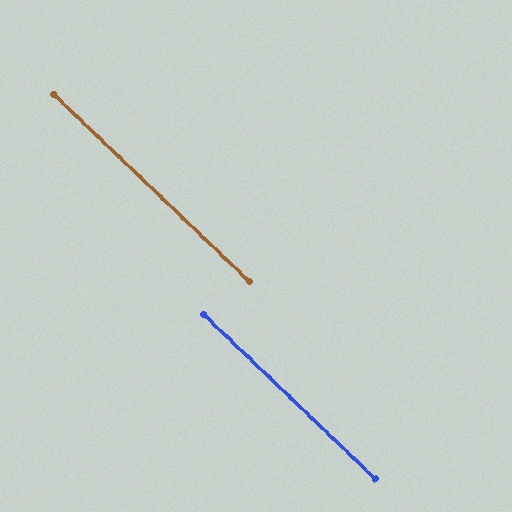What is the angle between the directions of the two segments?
Approximately 0 degrees.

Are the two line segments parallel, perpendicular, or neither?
Parallel — their directions differ by only 0.1°.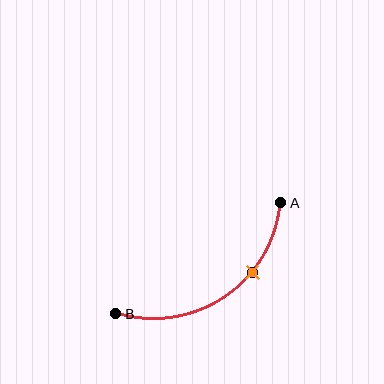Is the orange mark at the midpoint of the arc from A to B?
No. The orange mark lies on the arc but is closer to endpoint A. The arc midpoint would be at the point on the curve equidistant along the arc from both A and B.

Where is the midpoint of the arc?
The arc midpoint is the point on the curve farthest from the straight line joining A and B. It sits below and to the right of that line.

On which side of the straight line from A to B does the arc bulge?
The arc bulges below and to the right of the straight line connecting A and B.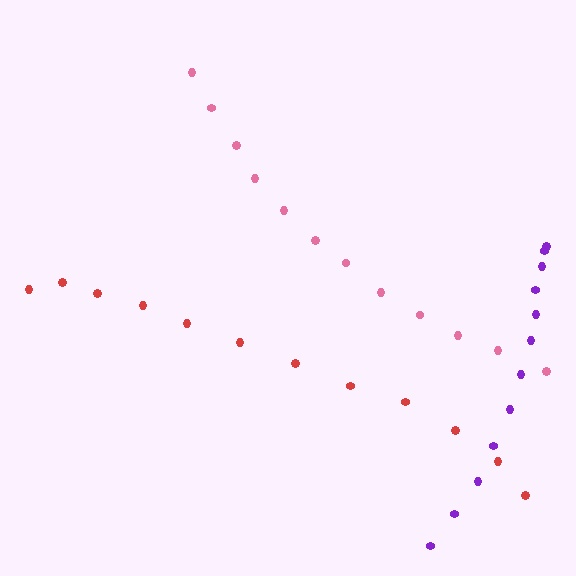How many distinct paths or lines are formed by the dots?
There are 3 distinct paths.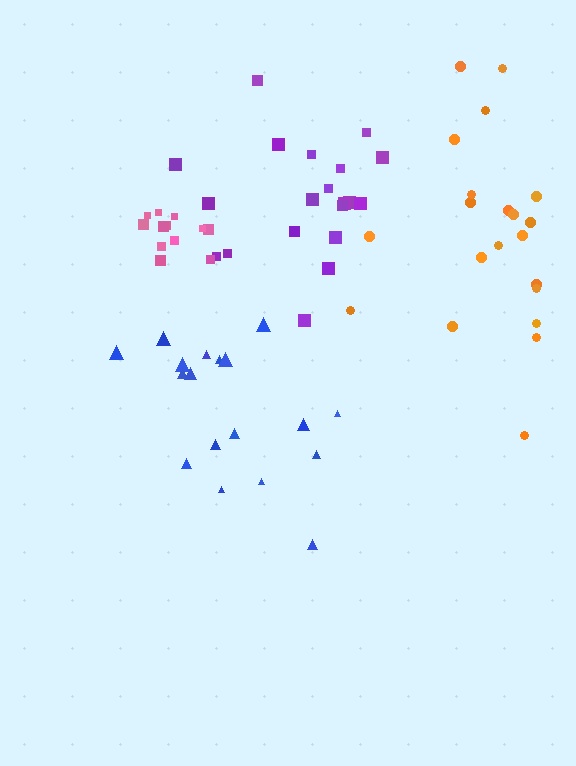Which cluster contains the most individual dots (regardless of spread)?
Orange (21).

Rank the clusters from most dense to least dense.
pink, purple, orange, blue.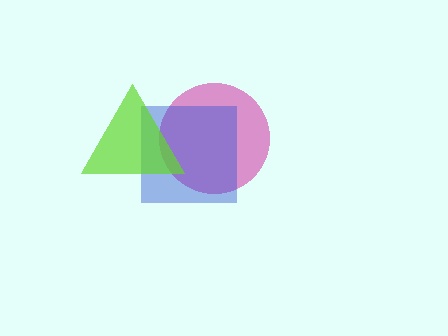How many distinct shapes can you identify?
There are 3 distinct shapes: a magenta circle, a blue square, a lime triangle.